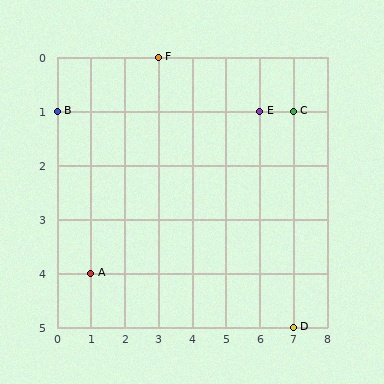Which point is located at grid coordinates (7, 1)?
Point C is at (7, 1).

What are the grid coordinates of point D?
Point D is at grid coordinates (7, 5).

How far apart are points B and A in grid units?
Points B and A are 1 column and 3 rows apart (about 3.2 grid units diagonally).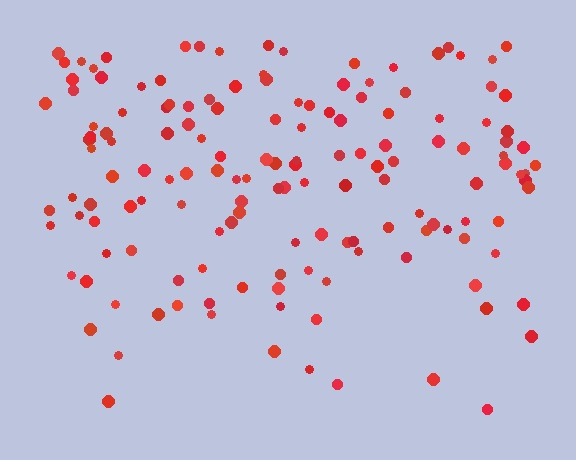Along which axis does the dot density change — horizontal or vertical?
Vertical.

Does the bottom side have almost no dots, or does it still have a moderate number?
Still a moderate number, just noticeably fewer than the top.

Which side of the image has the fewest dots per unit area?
The bottom.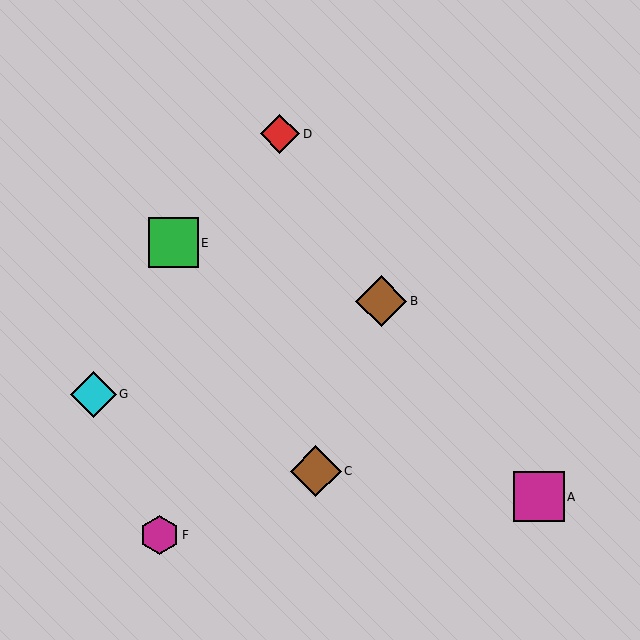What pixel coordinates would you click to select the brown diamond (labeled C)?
Click at (316, 471) to select the brown diamond C.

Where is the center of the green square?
The center of the green square is at (173, 243).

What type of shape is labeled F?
Shape F is a magenta hexagon.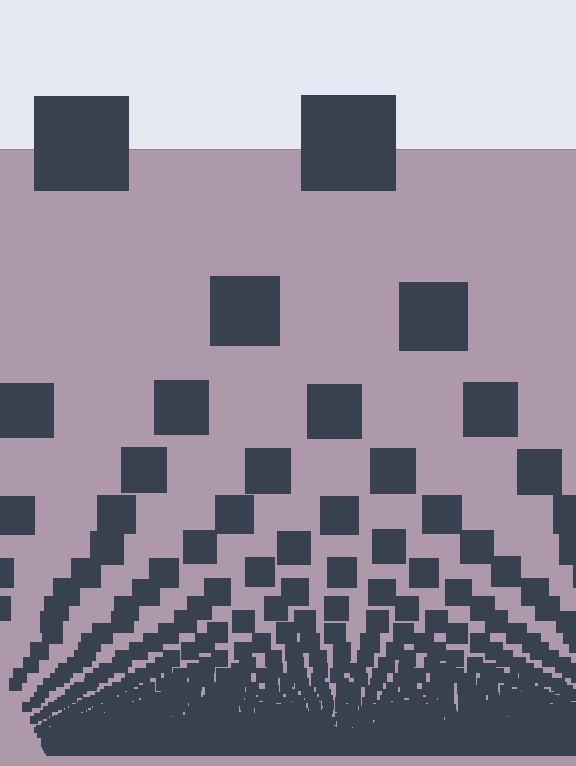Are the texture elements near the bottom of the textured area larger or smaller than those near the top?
Smaller. The gradient is inverted — elements near the bottom are smaller and denser.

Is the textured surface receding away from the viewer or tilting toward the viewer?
The surface appears to tilt toward the viewer. Texture elements get larger and sparser toward the top.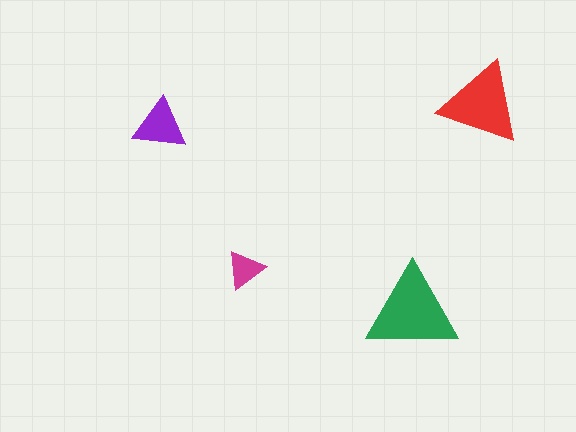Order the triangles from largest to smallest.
the green one, the red one, the purple one, the magenta one.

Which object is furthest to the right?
The red triangle is rightmost.